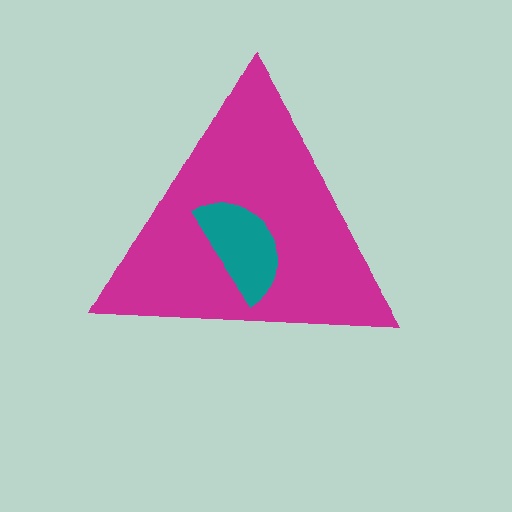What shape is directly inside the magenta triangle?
The teal semicircle.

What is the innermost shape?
The teal semicircle.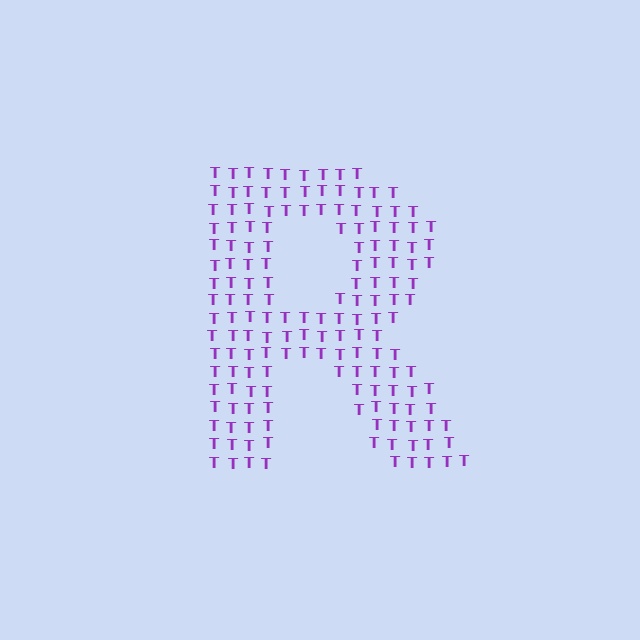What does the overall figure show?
The overall figure shows the letter R.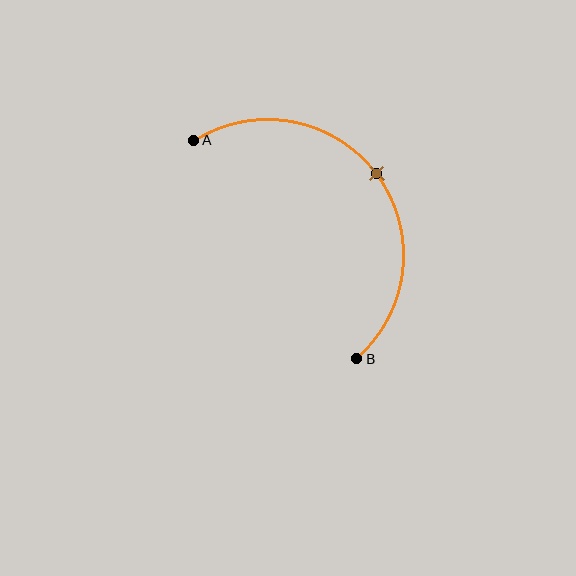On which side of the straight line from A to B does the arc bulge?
The arc bulges above and to the right of the straight line connecting A and B.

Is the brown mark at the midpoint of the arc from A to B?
Yes. The brown mark lies on the arc at equal arc-length from both A and B — it is the arc midpoint.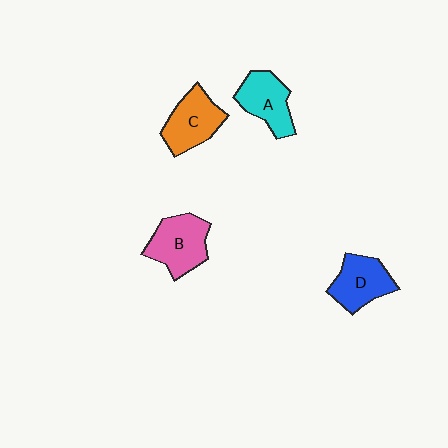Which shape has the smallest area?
Shape A (cyan).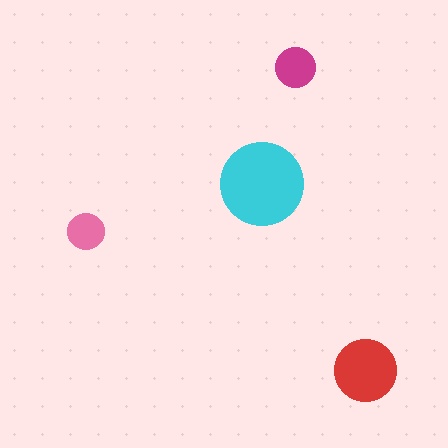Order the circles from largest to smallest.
the cyan one, the red one, the magenta one, the pink one.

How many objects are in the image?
There are 4 objects in the image.